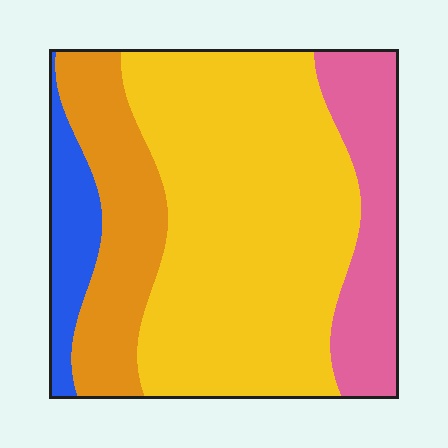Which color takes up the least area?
Blue, at roughly 10%.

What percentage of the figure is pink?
Pink covers 17% of the figure.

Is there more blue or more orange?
Orange.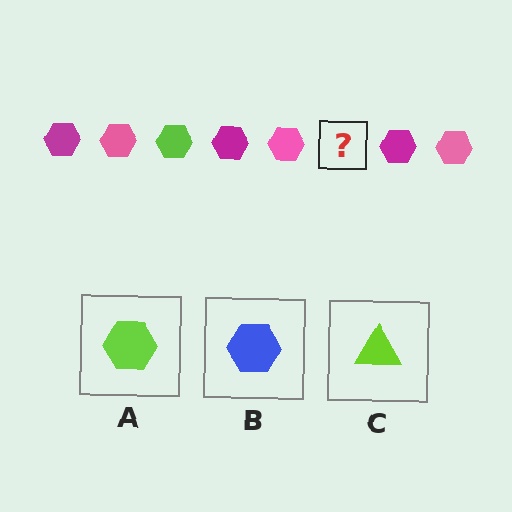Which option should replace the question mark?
Option A.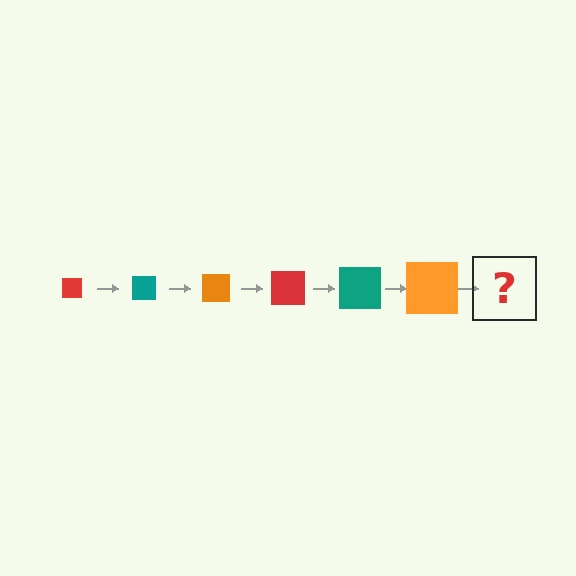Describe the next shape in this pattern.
It should be a red square, larger than the previous one.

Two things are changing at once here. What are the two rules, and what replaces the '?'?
The two rules are that the square grows larger each step and the color cycles through red, teal, and orange. The '?' should be a red square, larger than the previous one.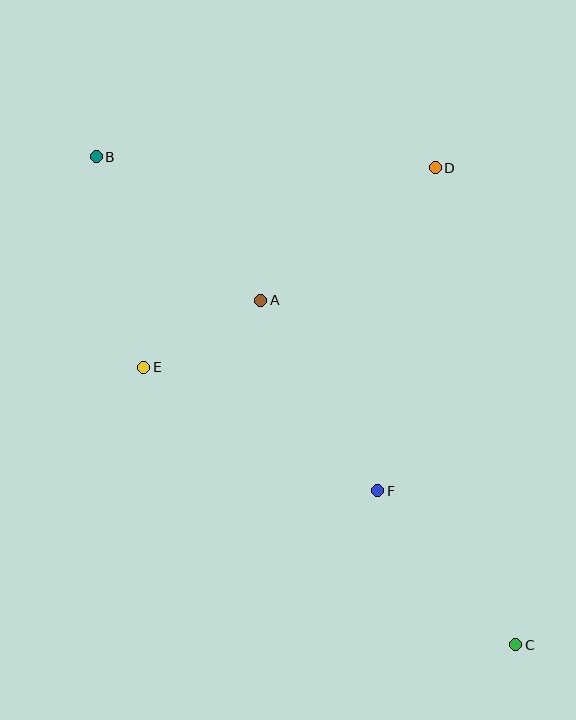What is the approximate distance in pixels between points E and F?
The distance between E and F is approximately 265 pixels.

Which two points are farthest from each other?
Points B and C are farthest from each other.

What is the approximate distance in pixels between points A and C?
The distance between A and C is approximately 428 pixels.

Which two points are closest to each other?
Points A and E are closest to each other.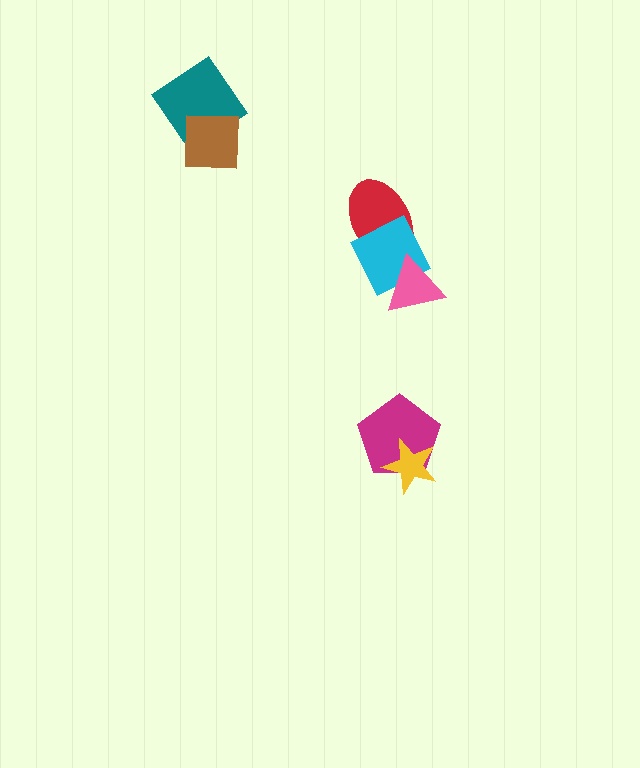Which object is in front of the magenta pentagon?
The yellow star is in front of the magenta pentagon.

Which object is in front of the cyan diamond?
The pink triangle is in front of the cyan diamond.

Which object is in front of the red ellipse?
The cyan diamond is in front of the red ellipse.